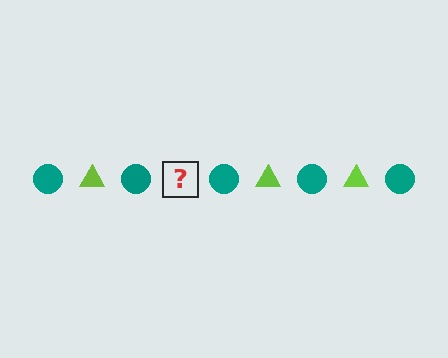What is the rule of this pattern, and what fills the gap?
The rule is that the pattern alternates between teal circle and lime triangle. The gap should be filled with a lime triangle.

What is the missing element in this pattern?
The missing element is a lime triangle.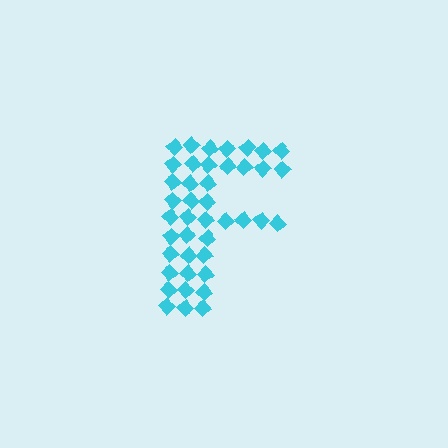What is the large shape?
The large shape is the letter F.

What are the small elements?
The small elements are diamonds.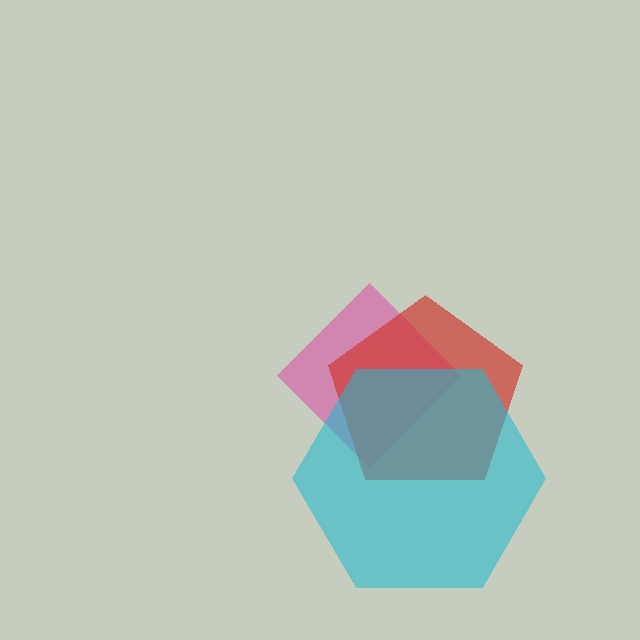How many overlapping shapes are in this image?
There are 3 overlapping shapes in the image.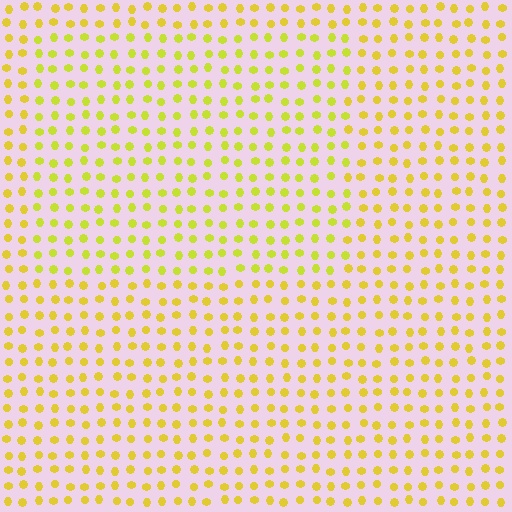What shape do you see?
I see a rectangle.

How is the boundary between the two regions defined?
The boundary is defined purely by a slight shift in hue (about 18 degrees). Spacing, size, and orientation are identical on both sides.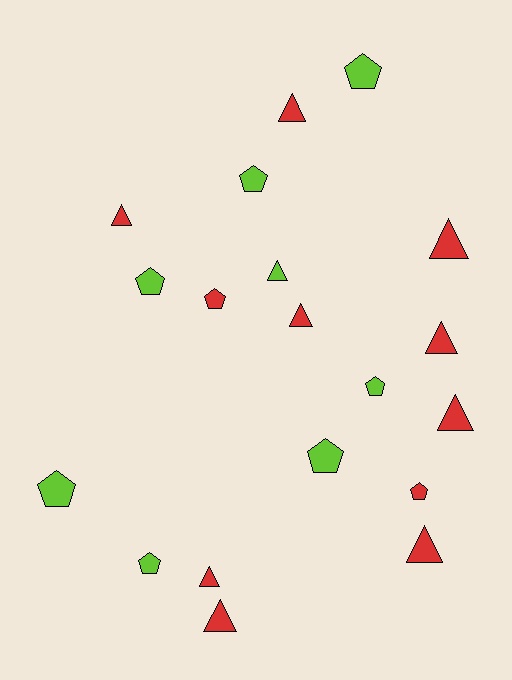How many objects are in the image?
There are 19 objects.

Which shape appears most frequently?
Triangle, with 10 objects.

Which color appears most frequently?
Red, with 11 objects.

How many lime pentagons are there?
There are 7 lime pentagons.